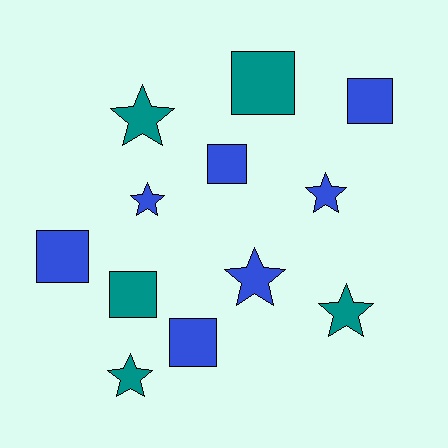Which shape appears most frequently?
Square, with 6 objects.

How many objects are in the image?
There are 12 objects.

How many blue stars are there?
There are 3 blue stars.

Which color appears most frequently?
Blue, with 7 objects.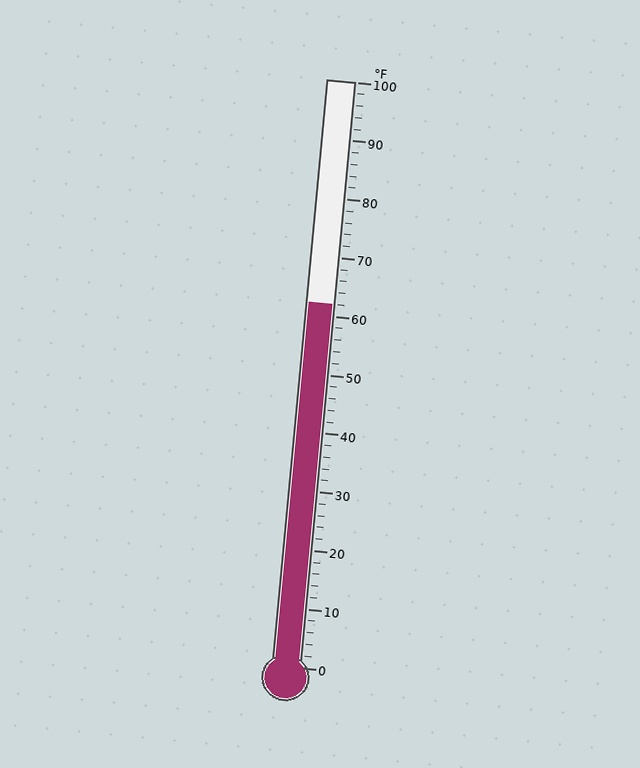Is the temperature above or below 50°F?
The temperature is above 50°F.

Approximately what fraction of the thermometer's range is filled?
The thermometer is filled to approximately 60% of its range.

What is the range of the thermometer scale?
The thermometer scale ranges from 0°F to 100°F.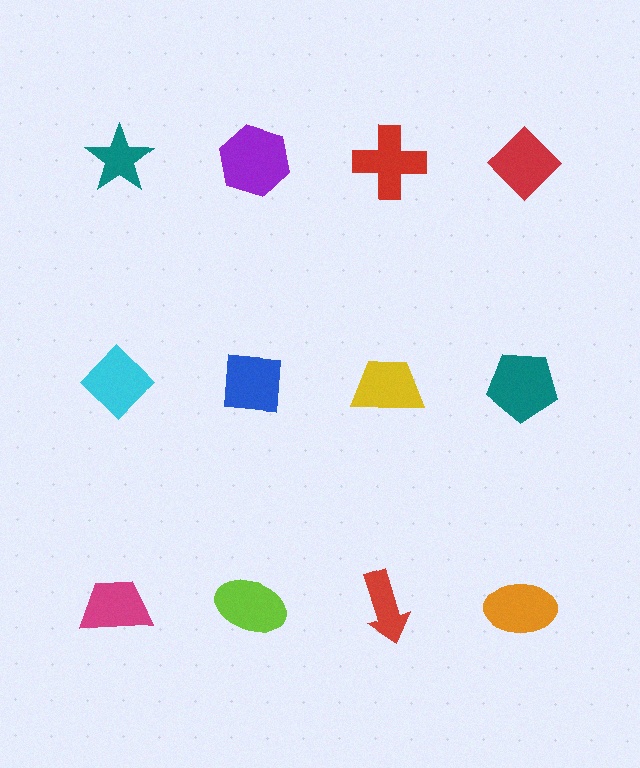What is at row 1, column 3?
A red cross.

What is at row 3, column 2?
A lime ellipse.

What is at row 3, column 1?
A magenta trapezoid.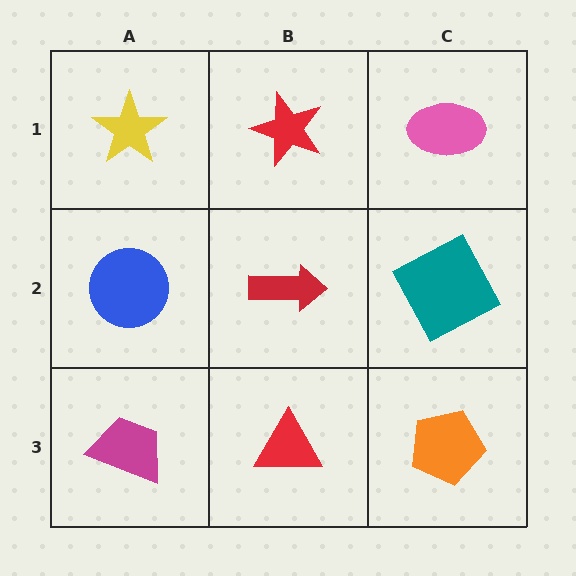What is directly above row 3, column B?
A red arrow.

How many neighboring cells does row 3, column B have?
3.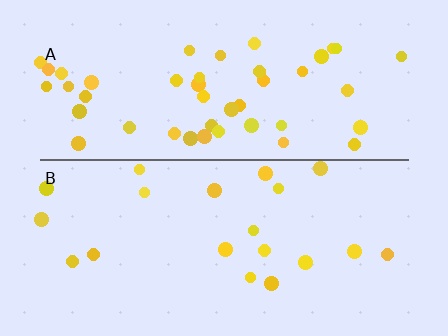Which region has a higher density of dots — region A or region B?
A (the top).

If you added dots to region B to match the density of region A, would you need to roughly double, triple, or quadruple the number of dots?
Approximately double.